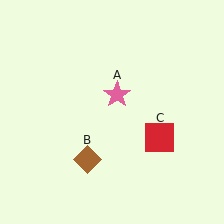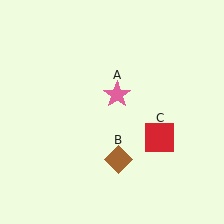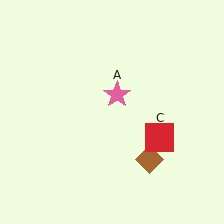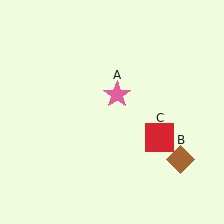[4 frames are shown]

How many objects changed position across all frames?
1 object changed position: brown diamond (object B).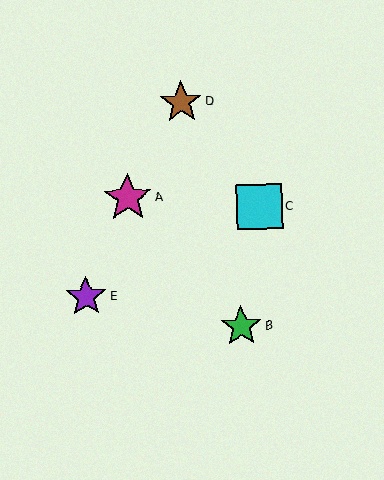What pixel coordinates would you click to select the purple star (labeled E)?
Click at (86, 297) to select the purple star E.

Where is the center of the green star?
The center of the green star is at (241, 326).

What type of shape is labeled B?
Shape B is a green star.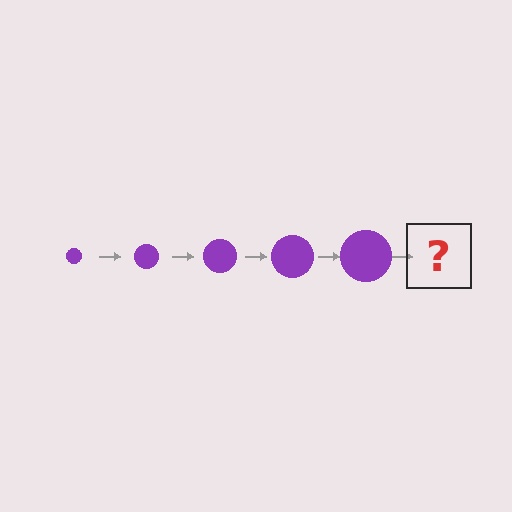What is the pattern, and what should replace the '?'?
The pattern is that the circle gets progressively larger each step. The '?' should be a purple circle, larger than the previous one.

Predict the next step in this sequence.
The next step is a purple circle, larger than the previous one.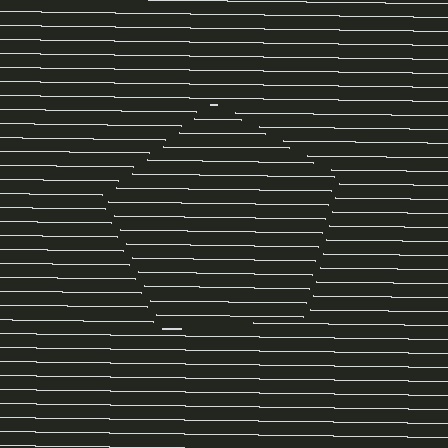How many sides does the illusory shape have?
5 sides — the line-ends trace a pentagon.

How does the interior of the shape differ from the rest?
The interior of the shape contains the same grating, shifted by half a period — the contour is defined by the phase discontinuity where line-ends from the inner and outer gratings abut.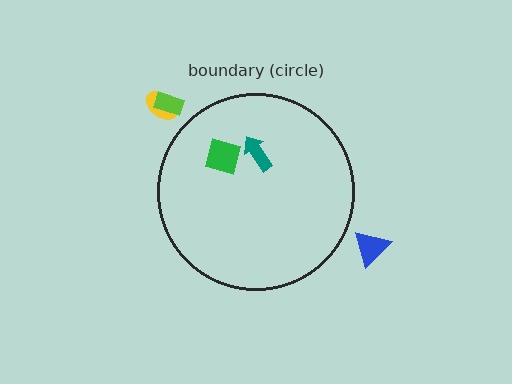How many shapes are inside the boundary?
2 inside, 3 outside.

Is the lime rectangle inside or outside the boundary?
Outside.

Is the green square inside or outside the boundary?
Inside.